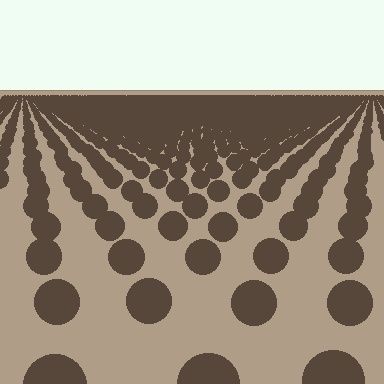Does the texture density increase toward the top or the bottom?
Density increases toward the top.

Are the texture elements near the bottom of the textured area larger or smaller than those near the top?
Larger. Near the bottom, elements are closer to the viewer and appear at a bigger on-screen size.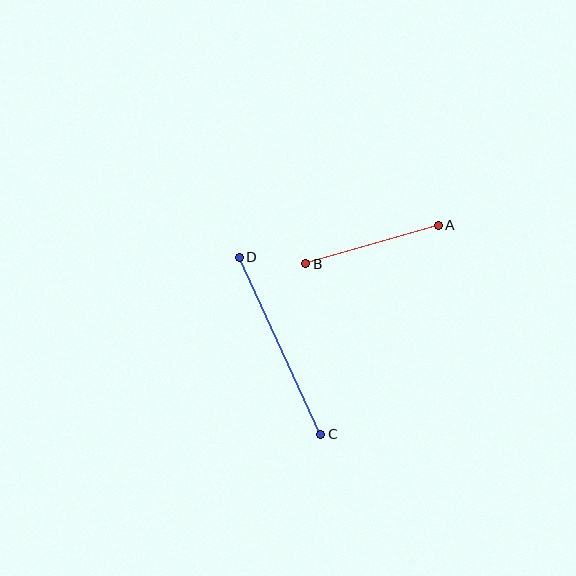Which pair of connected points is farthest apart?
Points C and D are farthest apart.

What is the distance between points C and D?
The distance is approximately 195 pixels.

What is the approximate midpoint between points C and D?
The midpoint is at approximately (280, 346) pixels.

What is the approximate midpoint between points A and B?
The midpoint is at approximately (372, 245) pixels.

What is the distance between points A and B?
The distance is approximately 138 pixels.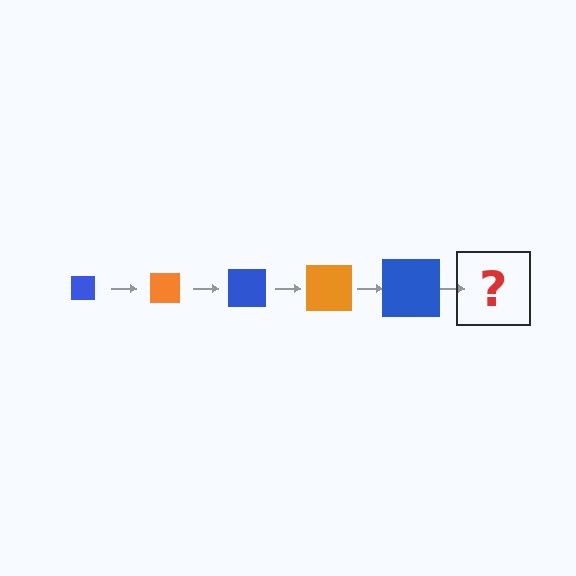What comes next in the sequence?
The next element should be an orange square, larger than the previous one.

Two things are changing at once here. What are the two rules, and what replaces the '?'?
The two rules are that the square grows larger each step and the color cycles through blue and orange. The '?' should be an orange square, larger than the previous one.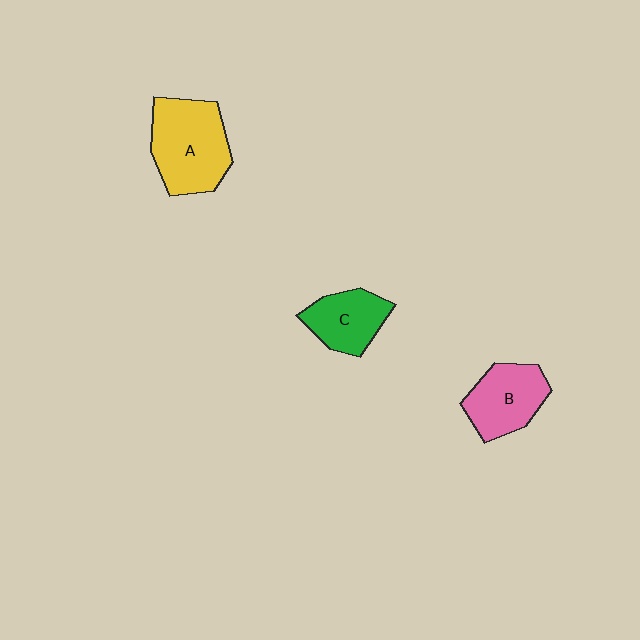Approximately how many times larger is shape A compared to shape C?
Approximately 1.6 times.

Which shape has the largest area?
Shape A (yellow).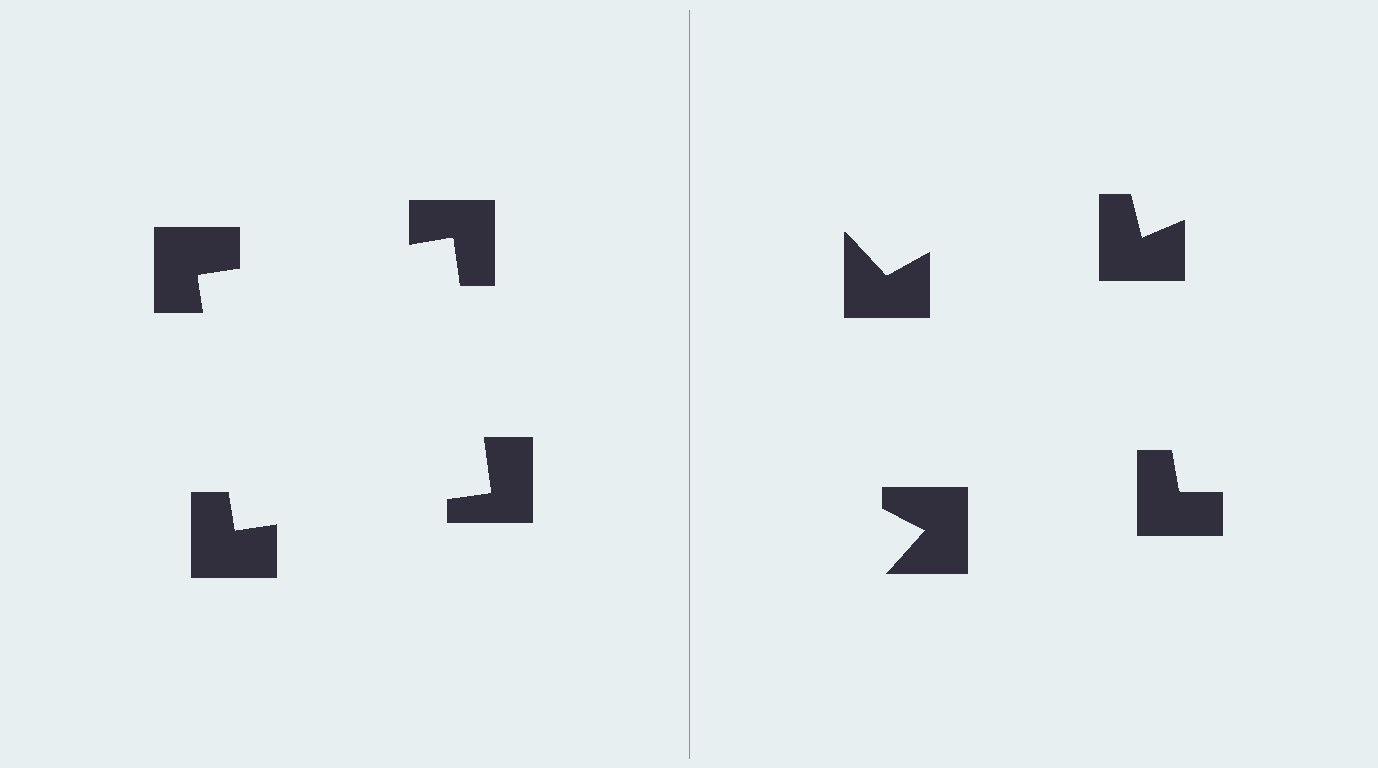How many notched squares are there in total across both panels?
8 — 4 on each side.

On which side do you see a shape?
An illusory square appears on the left side. On the right side the wedge cuts are rotated, so no coherent shape forms.